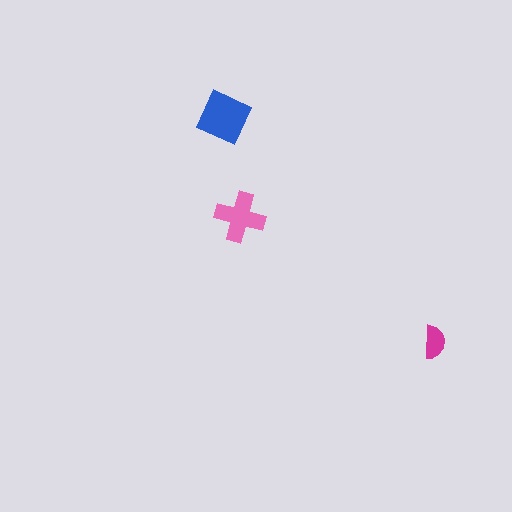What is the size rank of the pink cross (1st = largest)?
2nd.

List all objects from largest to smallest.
The blue square, the pink cross, the magenta semicircle.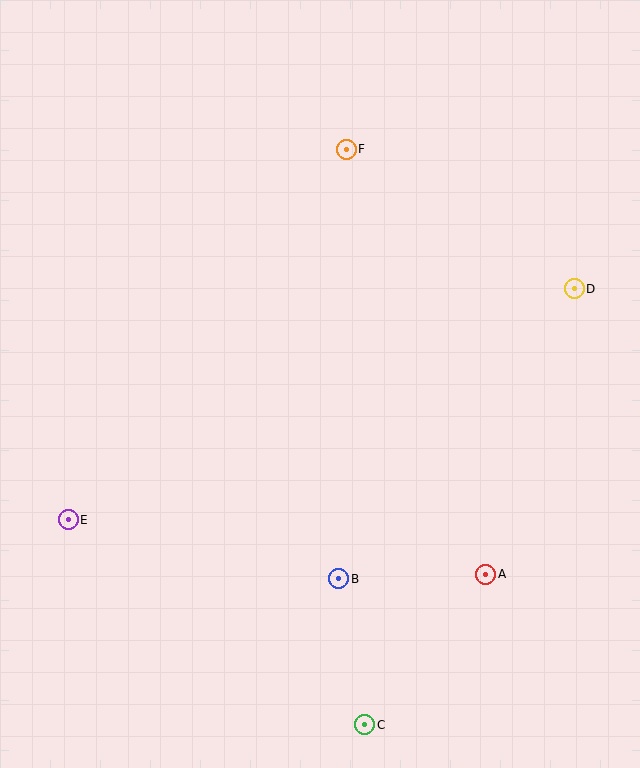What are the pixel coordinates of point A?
Point A is at (486, 574).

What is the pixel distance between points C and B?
The distance between C and B is 148 pixels.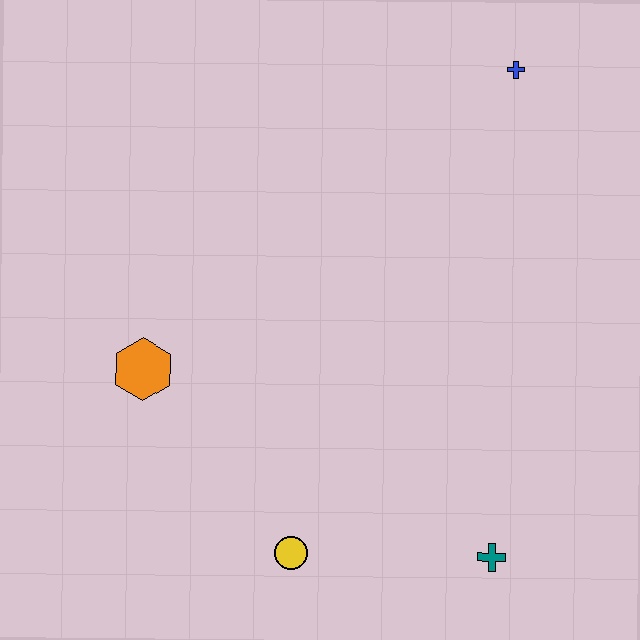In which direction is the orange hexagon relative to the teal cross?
The orange hexagon is to the left of the teal cross.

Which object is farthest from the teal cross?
The blue cross is farthest from the teal cross.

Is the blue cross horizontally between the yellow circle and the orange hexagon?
No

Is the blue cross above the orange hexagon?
Yes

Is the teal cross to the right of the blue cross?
No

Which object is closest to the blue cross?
The orange hexagon is closest to the blue cross.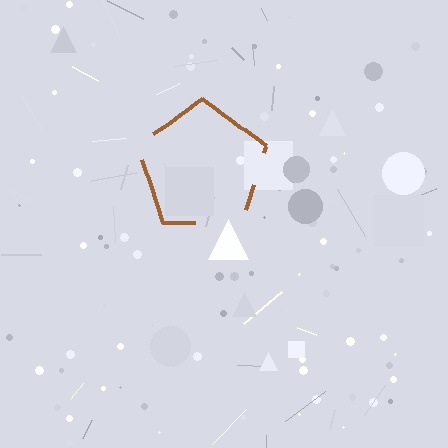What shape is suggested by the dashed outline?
The dashed outline suggests a pentagon.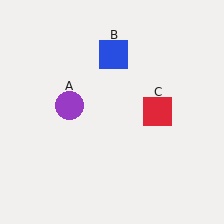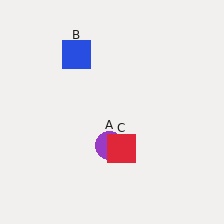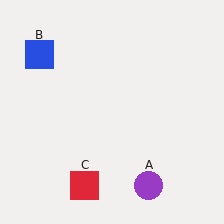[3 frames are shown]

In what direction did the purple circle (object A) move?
The purple circle (object A) moved down and to the right.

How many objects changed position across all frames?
3 objects changed position: purple circle (object A), blue square (object B), red square (object C).